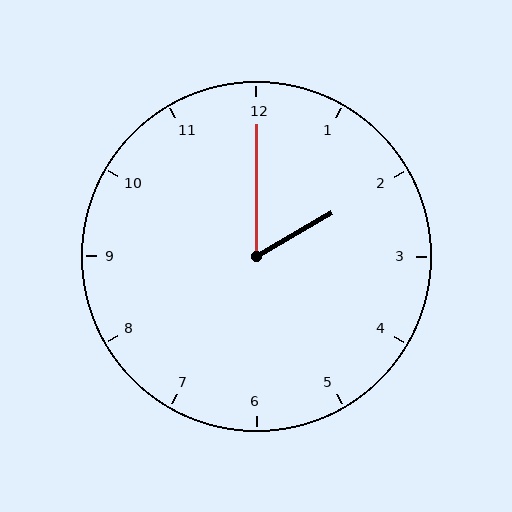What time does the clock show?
2:00.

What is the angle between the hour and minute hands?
Approximately 60 degrees.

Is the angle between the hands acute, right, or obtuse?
It is acute.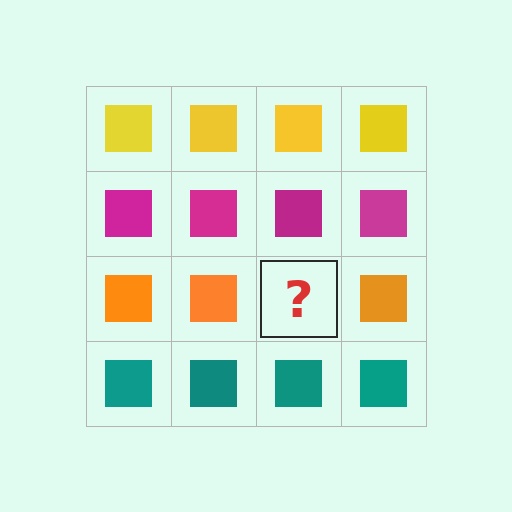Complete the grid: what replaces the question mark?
The question mark should be replaced with an orange square.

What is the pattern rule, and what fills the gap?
The rule is that each row has a consistent color. The gap should be filled with an orange square.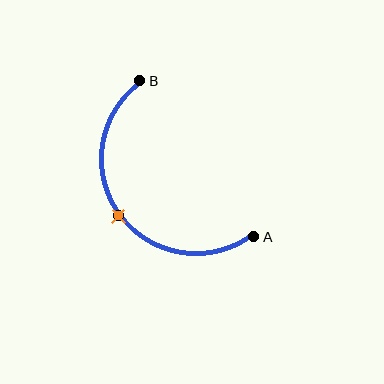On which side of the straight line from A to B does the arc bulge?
The arc bulges below and to the left of the straight line connecting A and B.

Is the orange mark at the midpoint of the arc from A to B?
Yes. The orange mark lies on the arc at equal arc-length from both A and B — it is the arc midpoint.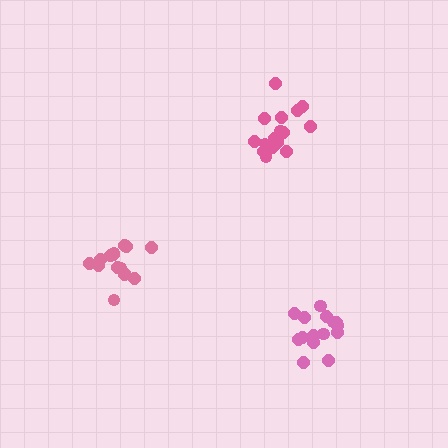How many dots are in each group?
Group 1: 15 dots, Group 2: 17 dots, Group 3: 15 dots (47 total).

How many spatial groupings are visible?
There are 3 spatial groupings.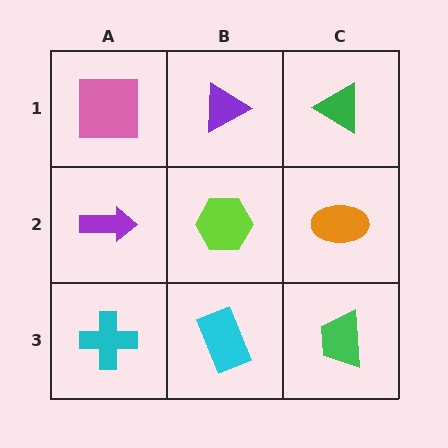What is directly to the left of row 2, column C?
A lime hexagon.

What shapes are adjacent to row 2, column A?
A pink square (row 1, column A), a cyan cross (row 3, column A), a lime hexagon (row 2, column B).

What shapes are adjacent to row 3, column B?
A lime hexagon (row 2, column B), a cyan cross (row 3, column A), a green trapezoid (row 3, column C).